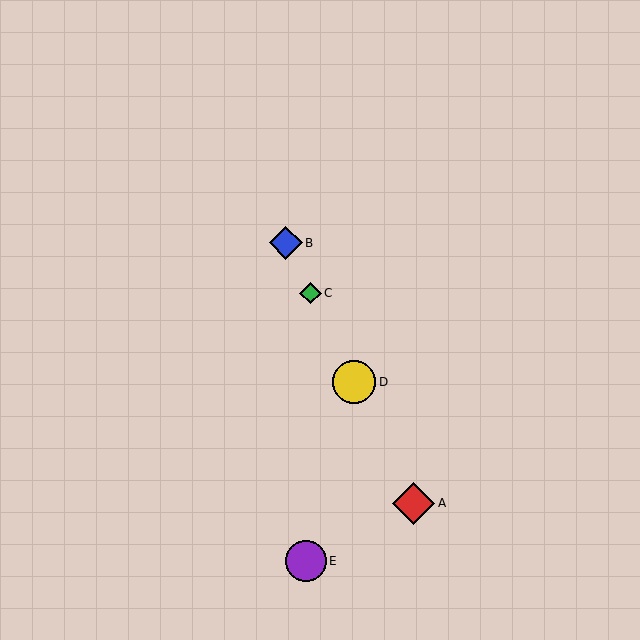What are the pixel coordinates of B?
Object B is at (286, 243).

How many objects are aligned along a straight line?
4 objects (A, B, C, D) are aligned along a straight line.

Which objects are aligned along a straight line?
Objects A, B, C, D are aligned along a straight line.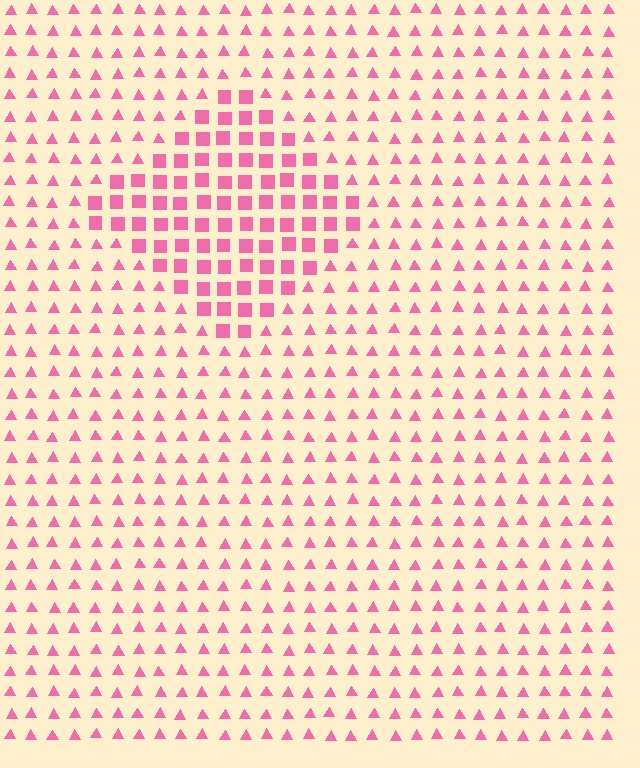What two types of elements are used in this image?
The image uses squares inside the diamond region and triangles outside it.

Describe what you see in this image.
The image is filled with small pink elements arranged in a uniform grid. A diamond-shaped region contains squares, while the surrounding area contains triangles. The boundary is defined purely by the change in element shape.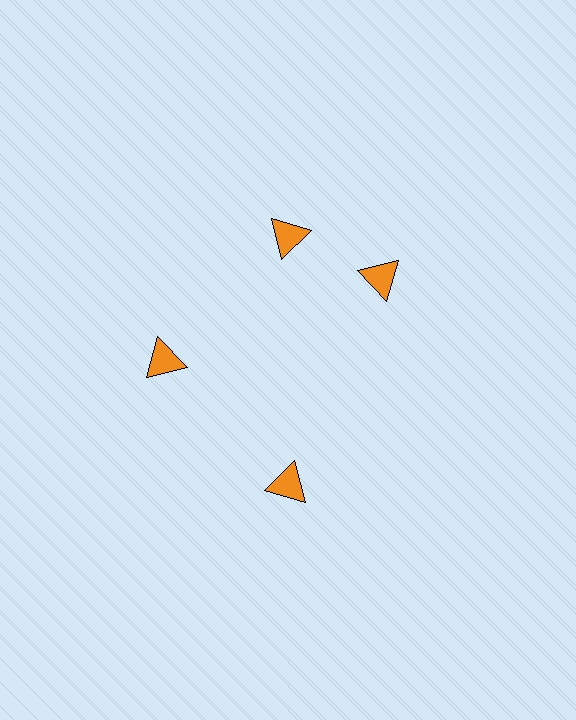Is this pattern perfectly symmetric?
No. The 4 orange triangles are arranged in a ring, but one element near the 3 o'clock position is rotated out of alignment along the ring, breaking the 4-fold rotational symmetry.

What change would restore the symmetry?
The symmetry would be restored by rotating it back into even spacing with its neighbors so that all 4 triangles sit at equal angles and equal distance from the center.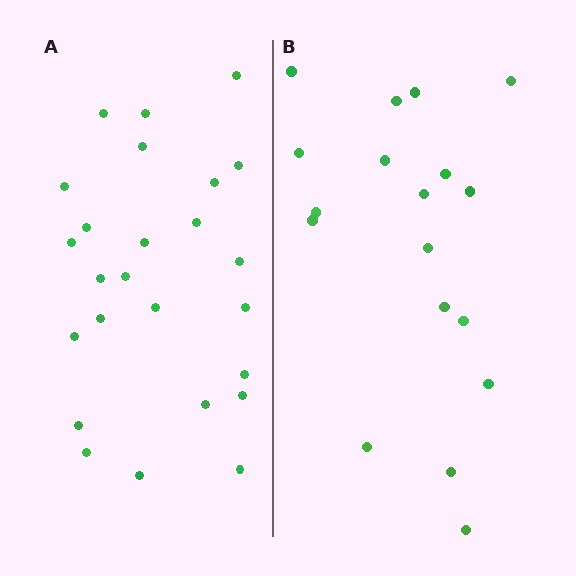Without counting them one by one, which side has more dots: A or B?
Region A (the left region) has more dots.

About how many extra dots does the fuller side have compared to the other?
Region A has roughly 8 or so more dots than region B.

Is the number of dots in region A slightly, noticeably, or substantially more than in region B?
Region A has noticeably more, but not dramatically so. The ratio is roughly 1.4 to 1.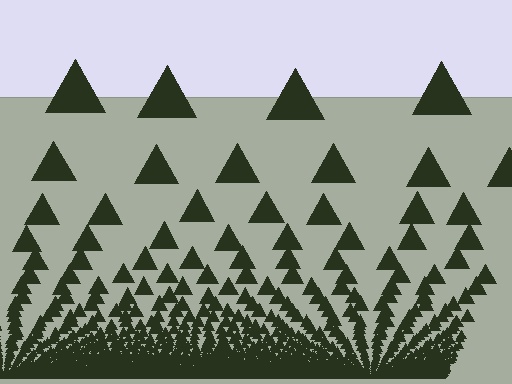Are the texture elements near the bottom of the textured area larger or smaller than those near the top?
Smaller. The gradient is inverted — elements near the bottom are smaller and denser.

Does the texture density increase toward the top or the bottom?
Density increases toward the bottom.